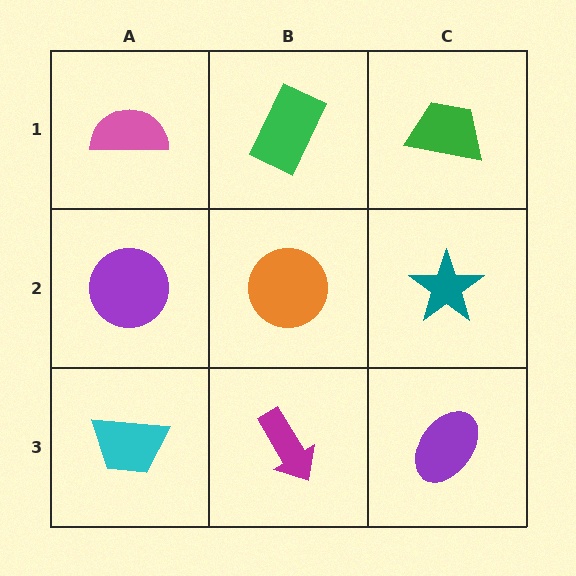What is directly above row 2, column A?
A pink semicircle.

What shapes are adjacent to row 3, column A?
A purple circle (row 2, column A), a magenta arrow (row 3, column B).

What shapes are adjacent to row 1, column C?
A teal star (row 2, column C), a green rectangle (row 1, column B).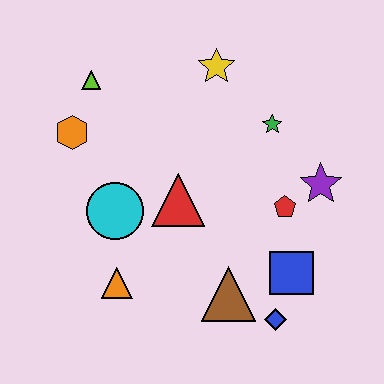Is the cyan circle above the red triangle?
No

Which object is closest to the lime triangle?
The orange hexagon is closest to the lime triangle.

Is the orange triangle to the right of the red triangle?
No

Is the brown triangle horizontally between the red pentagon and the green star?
No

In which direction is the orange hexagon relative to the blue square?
The orange hexagon is to the left of the blue square.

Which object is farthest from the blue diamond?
The lime triangle is farthest from the blue diamond.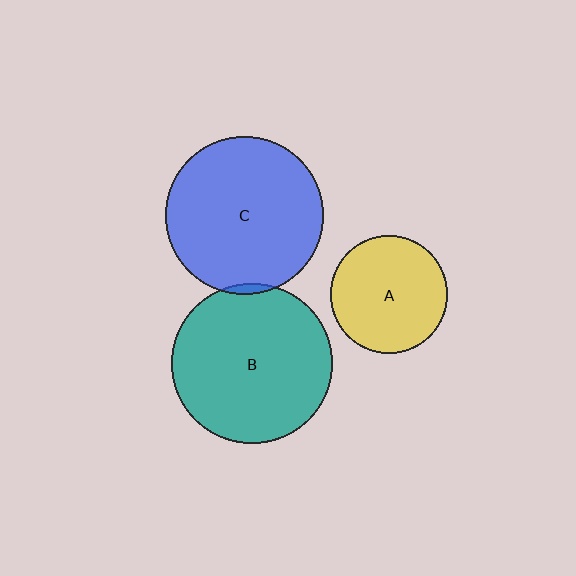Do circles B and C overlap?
Yes.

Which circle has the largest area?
Circle B (teal).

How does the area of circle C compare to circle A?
Approximately 1.8 times.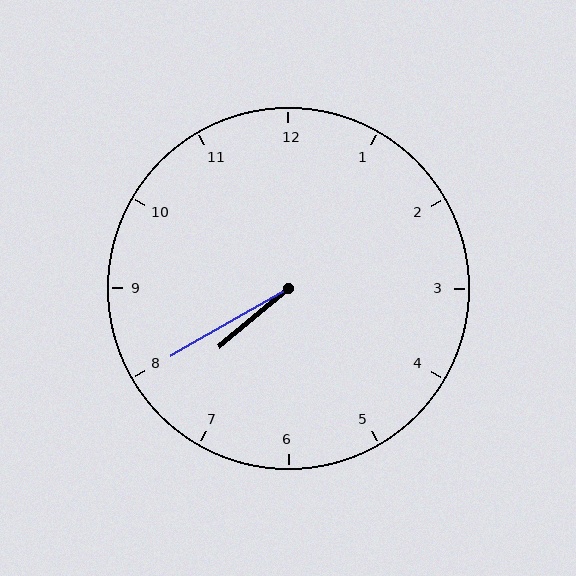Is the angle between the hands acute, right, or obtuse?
It is acute.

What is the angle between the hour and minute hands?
Approximately 10 degrees.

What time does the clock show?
7:40.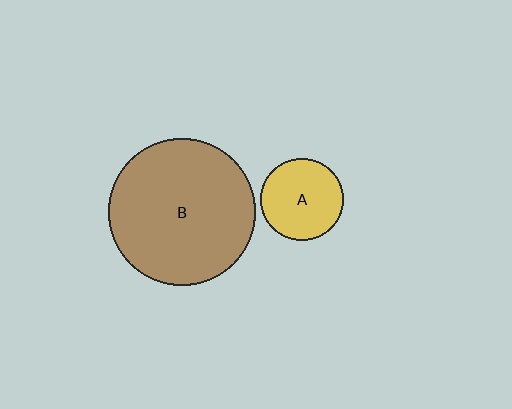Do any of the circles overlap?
No, none of the circles overlap.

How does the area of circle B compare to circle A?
Approximately 3.2 times.